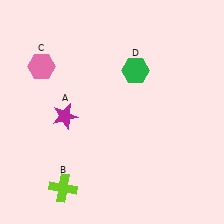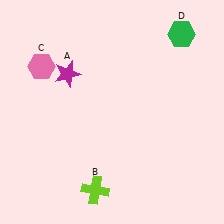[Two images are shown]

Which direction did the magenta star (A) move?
The magenta star (A) moved up.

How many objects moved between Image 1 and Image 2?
3 objects moved between the two images.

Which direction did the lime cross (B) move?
The lime cross (B) moved right.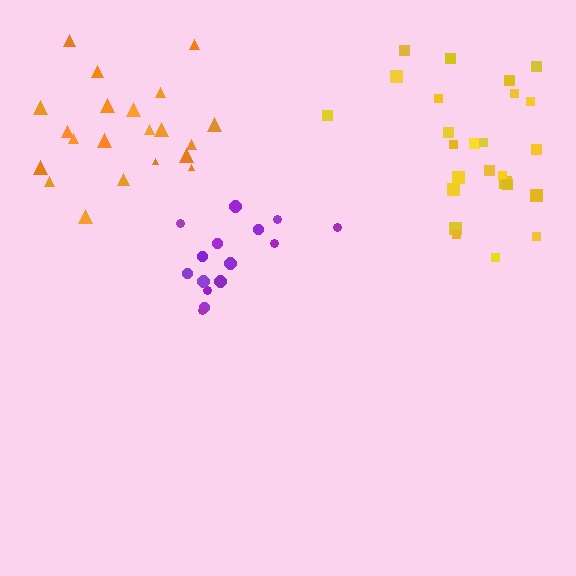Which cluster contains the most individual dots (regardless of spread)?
Yellow (25).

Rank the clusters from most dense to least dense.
purple, yellow, orange.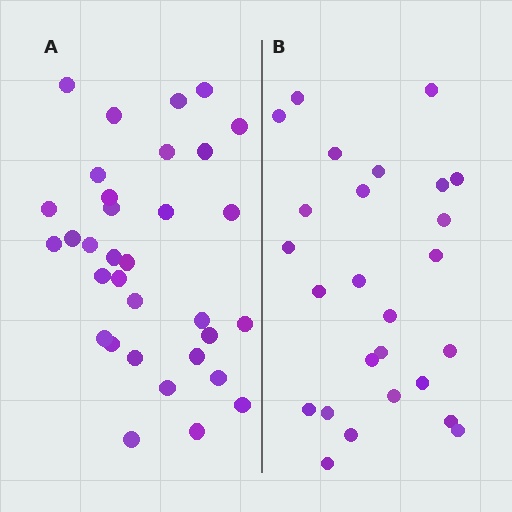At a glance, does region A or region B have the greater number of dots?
Region A (the left region) has more dots.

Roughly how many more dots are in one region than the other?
Region A has roughly 8 or so more dots than region B.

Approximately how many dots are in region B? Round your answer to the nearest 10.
About 30 dots. (The exact count is 26, which rounds to 30.)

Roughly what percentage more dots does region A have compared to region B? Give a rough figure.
About 25% more.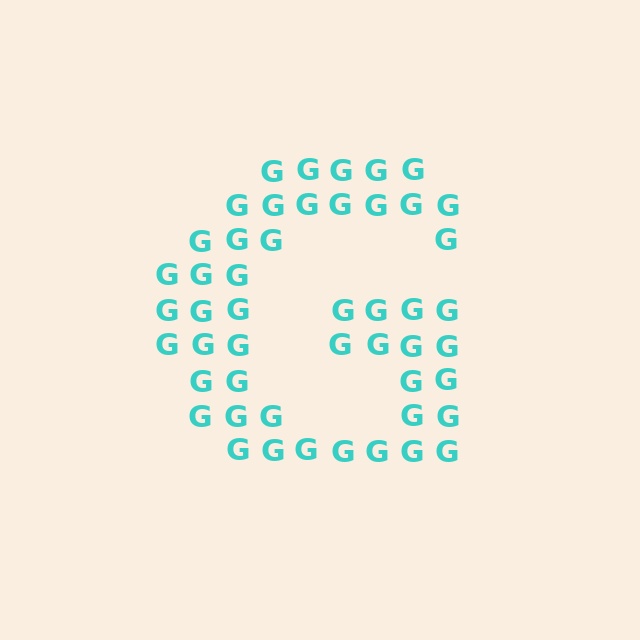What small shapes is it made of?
It is made of small letter G's.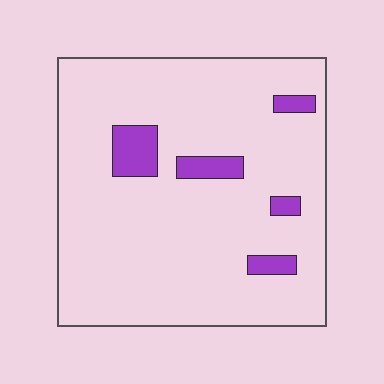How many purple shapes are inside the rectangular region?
5.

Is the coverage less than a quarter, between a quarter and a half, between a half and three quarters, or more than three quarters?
Less than a quarter.